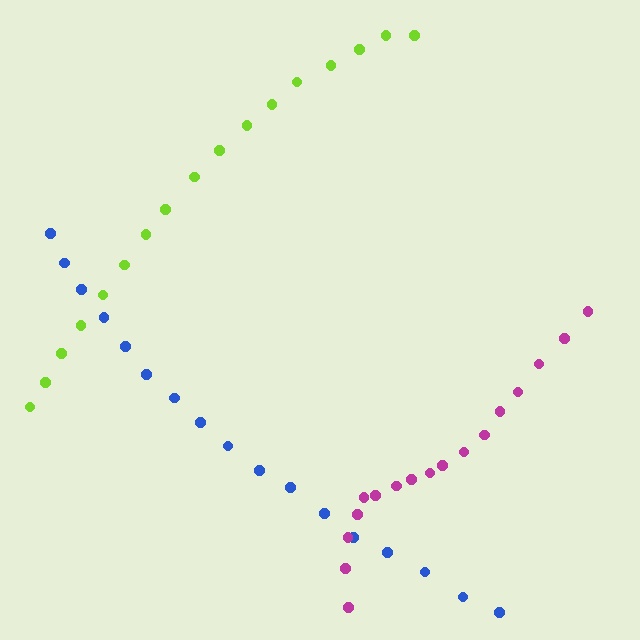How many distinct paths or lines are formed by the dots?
There are 3 distinct paths.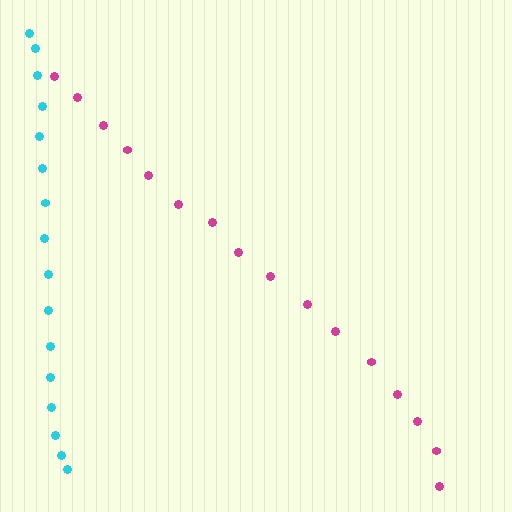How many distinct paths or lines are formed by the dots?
There are 2 distinct paths.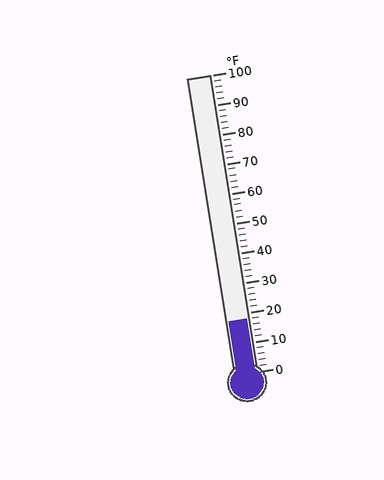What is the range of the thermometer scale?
The thermometer scale ranges from 0°F to 100°F.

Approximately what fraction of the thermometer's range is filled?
The thermometer is filled to approximately 20% of its range.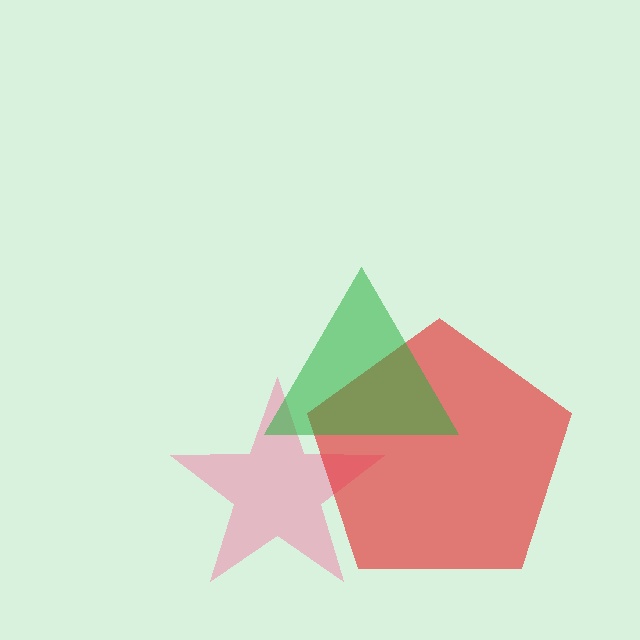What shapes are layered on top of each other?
The layered shapes are: a pink star, a red pentagon, a green triangle.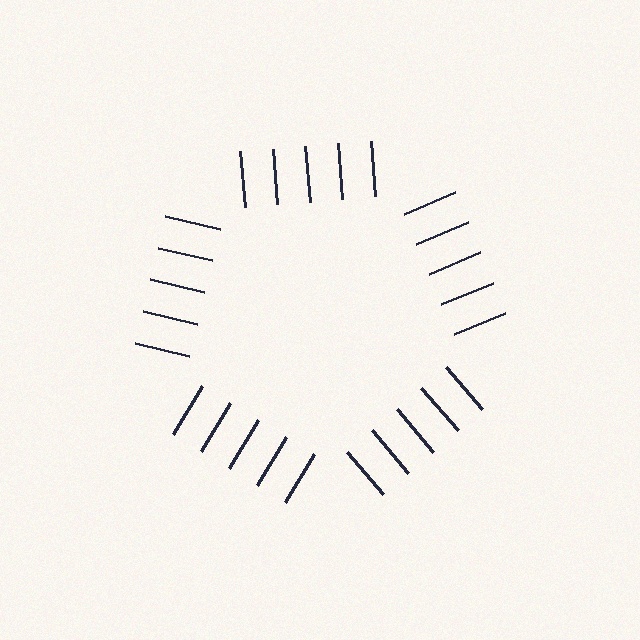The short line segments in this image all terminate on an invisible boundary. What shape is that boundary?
An illusory pentagon — the line segments terminate on its edges but no continuous stroke is drawn.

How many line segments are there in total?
25 — 5 along each of the 5 edges.